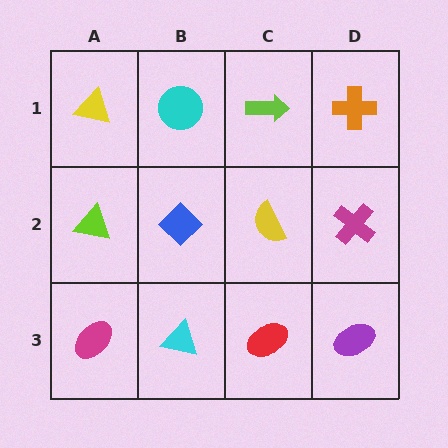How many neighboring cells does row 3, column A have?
2.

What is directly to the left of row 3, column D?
A red ellipse.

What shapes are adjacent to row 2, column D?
An orange cross (row 1, column D), a purple ellipse (row 3, column D), a yellow semicircle (row 2, column C).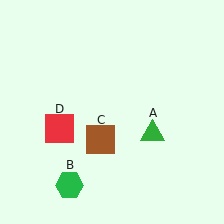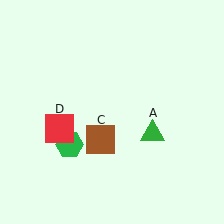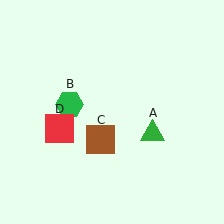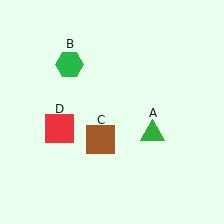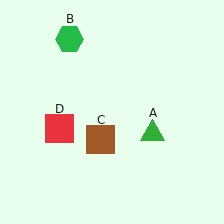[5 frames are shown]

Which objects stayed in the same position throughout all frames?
Green triangle (object A) and brown square (object C) and red square (object D) remained stationary.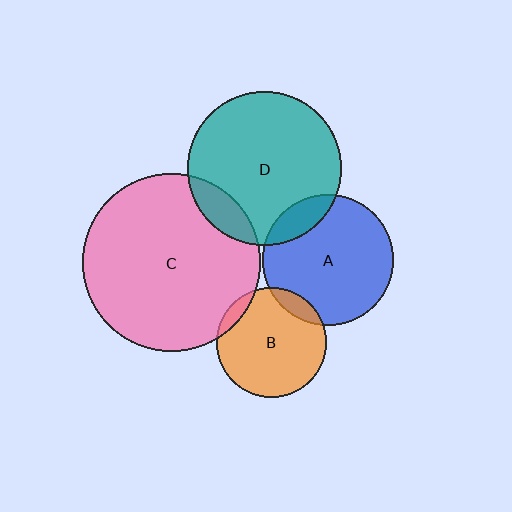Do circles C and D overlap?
Yes.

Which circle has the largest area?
Circle C (pink).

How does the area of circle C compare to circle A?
Approximately 1.8 times.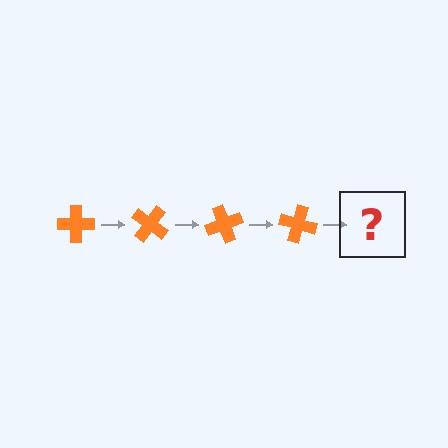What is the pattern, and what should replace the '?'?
The pattern is that the cross rotates 35 degrees each step. The '?' should be an orange cross rotated 140 degrees.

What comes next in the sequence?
The next element should be an orange cross rotated 140 degrees.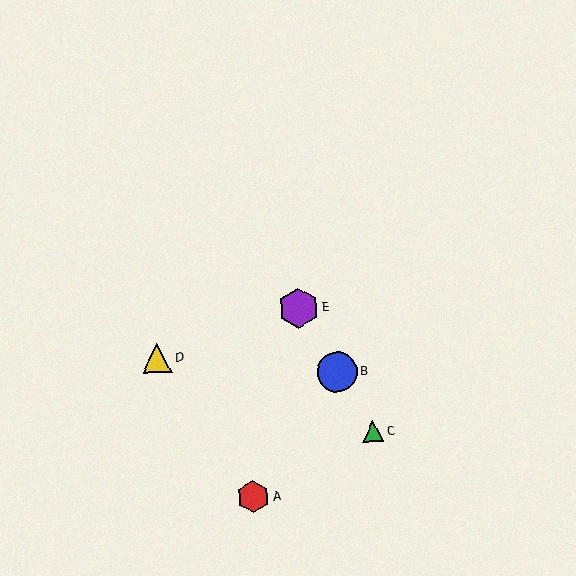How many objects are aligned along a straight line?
3 objects (B, C, E) are aligned along a straight line.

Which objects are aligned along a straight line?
Objects B, C, E are aligned along a straight line.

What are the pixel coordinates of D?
Object D is at (157, 358).